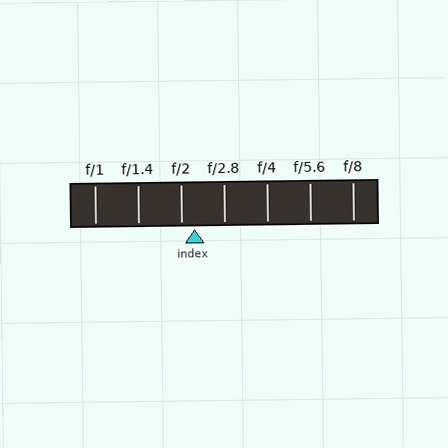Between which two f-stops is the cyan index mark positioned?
The index mark is between f/2 and f/2.8.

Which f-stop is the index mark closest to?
The index mark is closest to f/2.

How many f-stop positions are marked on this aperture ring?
There are 7 f-stop positions marked.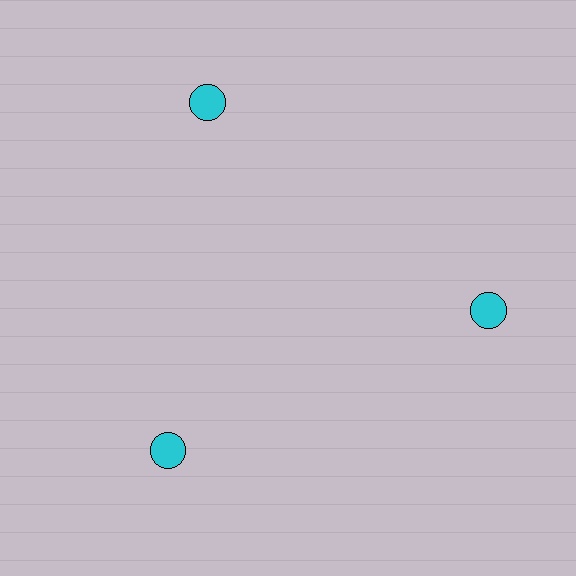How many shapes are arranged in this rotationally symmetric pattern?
There are 3 shapes, arranged in 3 groups of 1.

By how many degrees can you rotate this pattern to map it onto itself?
The pattern maps onto itself every 120 degrees of rotation.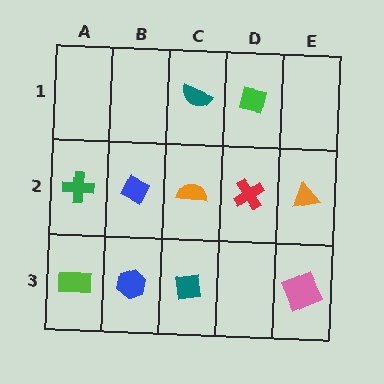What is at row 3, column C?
A teal square.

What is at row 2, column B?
A blue diamond.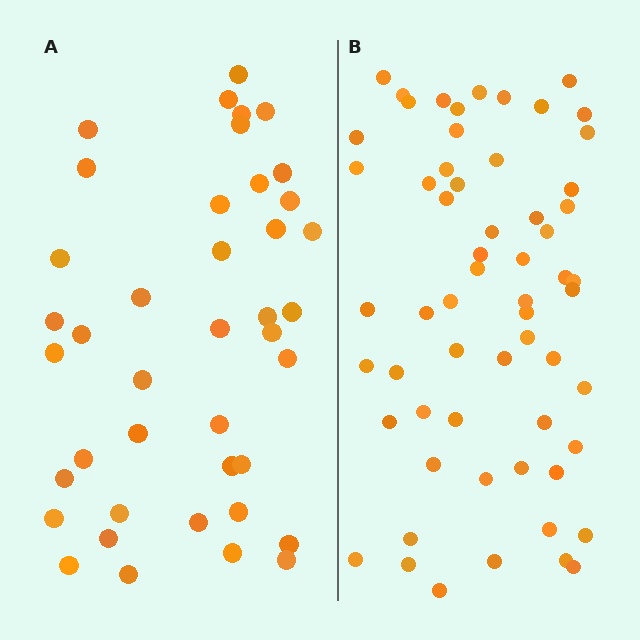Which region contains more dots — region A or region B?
Region B (the right region) has more dots.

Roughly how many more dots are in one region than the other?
Region B has approximately 20 more dots than region A.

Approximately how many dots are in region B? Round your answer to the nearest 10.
About 60 dots.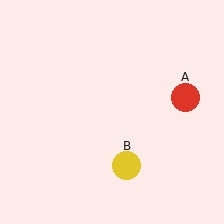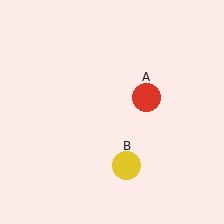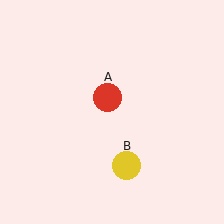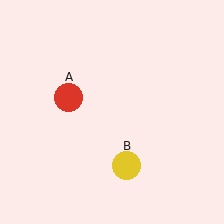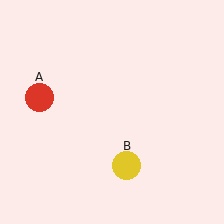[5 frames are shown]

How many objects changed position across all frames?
1 object changed position: red circle (object A).